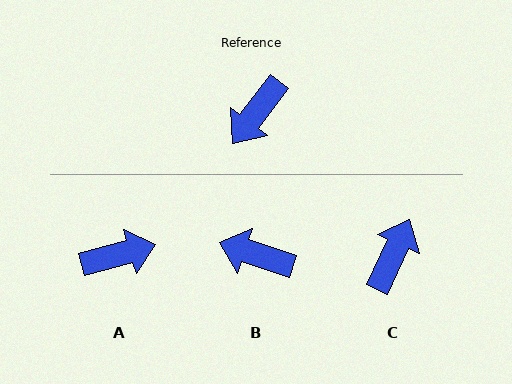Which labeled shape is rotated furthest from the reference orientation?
C, about 168 degrees away.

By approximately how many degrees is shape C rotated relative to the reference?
Approximately 168 degrees clockwise.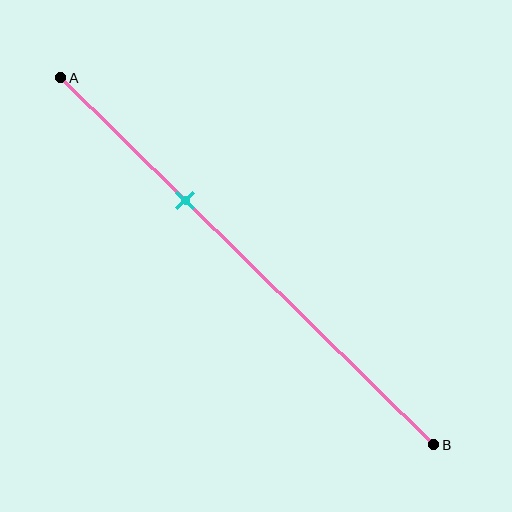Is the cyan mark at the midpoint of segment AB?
No, the mark is at about 35% from A, not at the 50% midpoint.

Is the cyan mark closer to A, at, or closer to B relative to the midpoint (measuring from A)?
The cyan mark is closer to point A than the midpoint of segment AB.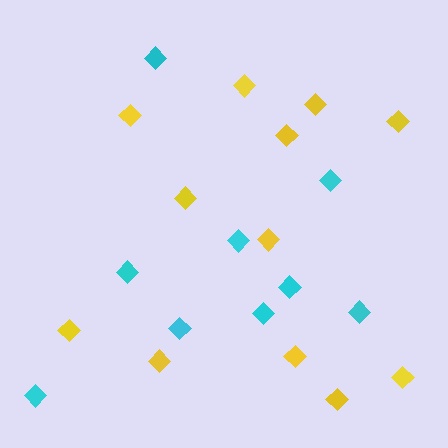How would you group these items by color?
There are 2 groups: one group of cyan diamonds (9) and one group of yellow diamonds (12).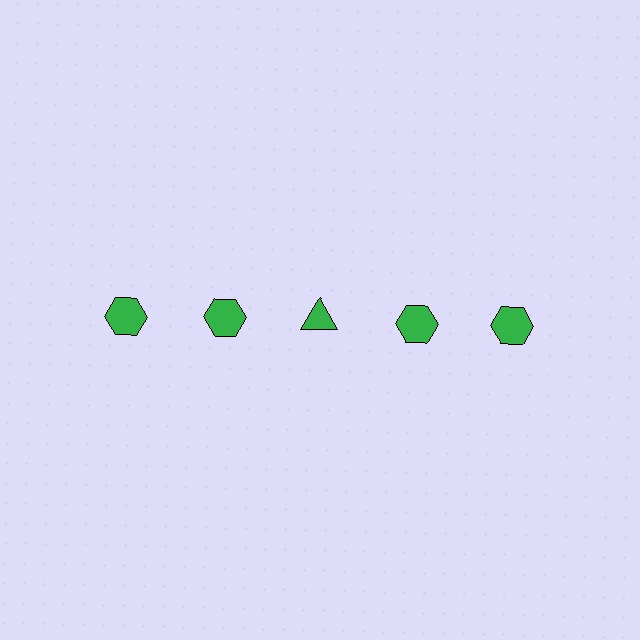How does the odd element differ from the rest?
It has a different shape: triangle instead of hexagon.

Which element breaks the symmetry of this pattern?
The green triangle in the top row, center column breaks the symmetry. All other shapes are green hexagons.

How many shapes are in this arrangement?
There are 5 shapes arranged in a grid pattern.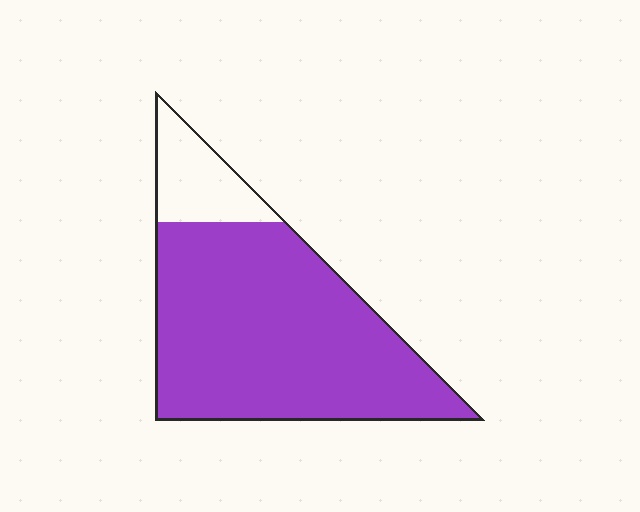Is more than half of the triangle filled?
Yes.